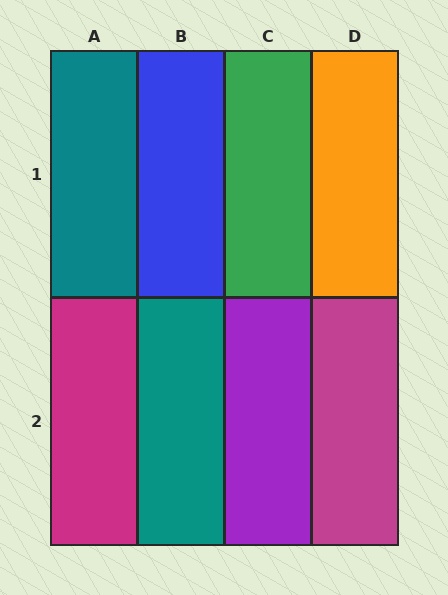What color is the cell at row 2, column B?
Teal.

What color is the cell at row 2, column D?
Magenta.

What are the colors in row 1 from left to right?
Teal, blue, green, orange.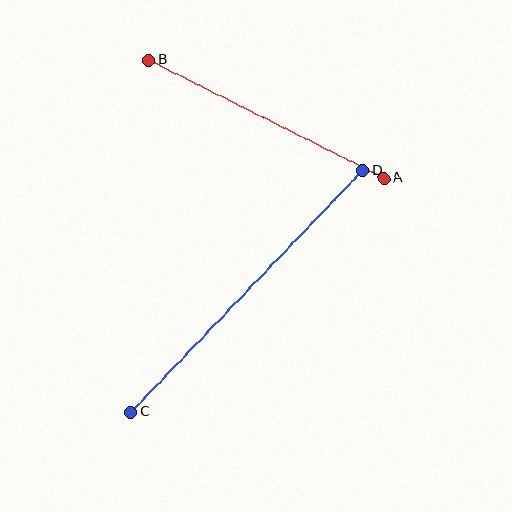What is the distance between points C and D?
The distance is approximately 335 pixels.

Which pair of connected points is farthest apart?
Points C and D are farthest apart.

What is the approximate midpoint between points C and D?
The midpoint is at approximately (247, 291) pixels.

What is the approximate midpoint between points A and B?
The midpoint is at approximately (266, 119) pixels.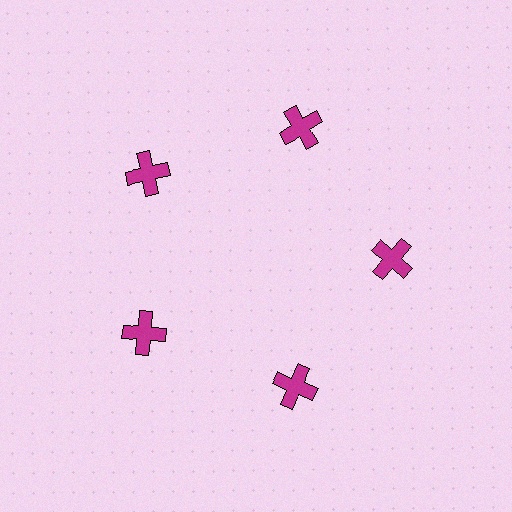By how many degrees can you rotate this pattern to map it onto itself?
The pattern maps onto itself every 72 degrees of rotation.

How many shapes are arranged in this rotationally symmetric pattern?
There are 5 shapes, arranged in 5 groups of 1.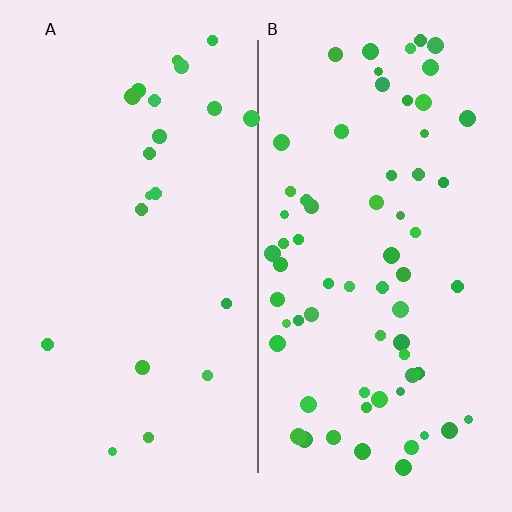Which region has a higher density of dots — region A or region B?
B (the right).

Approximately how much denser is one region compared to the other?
Approximately 3.2× — region B over region A.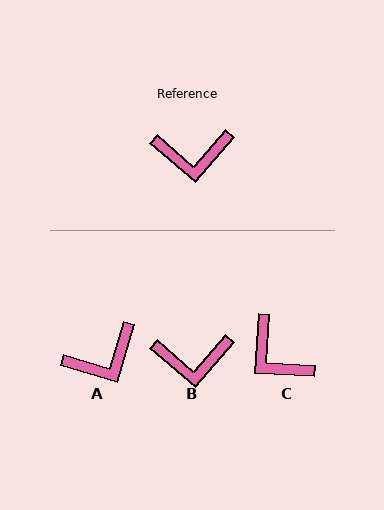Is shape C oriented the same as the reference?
No, it is off by about 53 degrees.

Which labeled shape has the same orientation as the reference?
B.